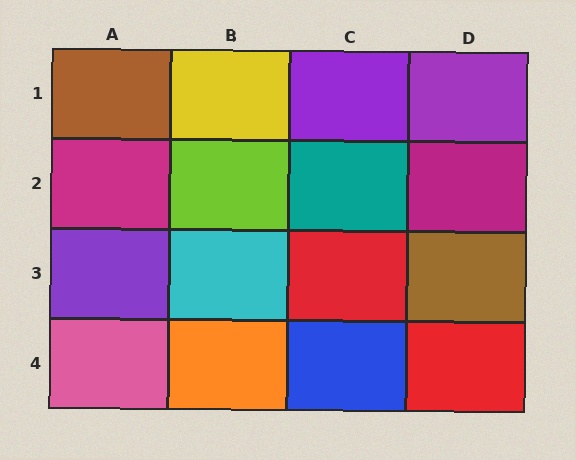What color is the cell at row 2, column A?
Magenta.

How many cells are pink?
1 cell is pink.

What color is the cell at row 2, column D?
Magenta.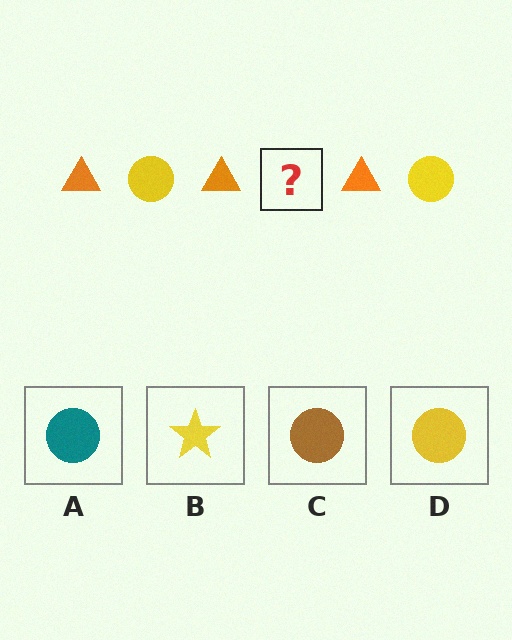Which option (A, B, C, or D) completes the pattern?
D.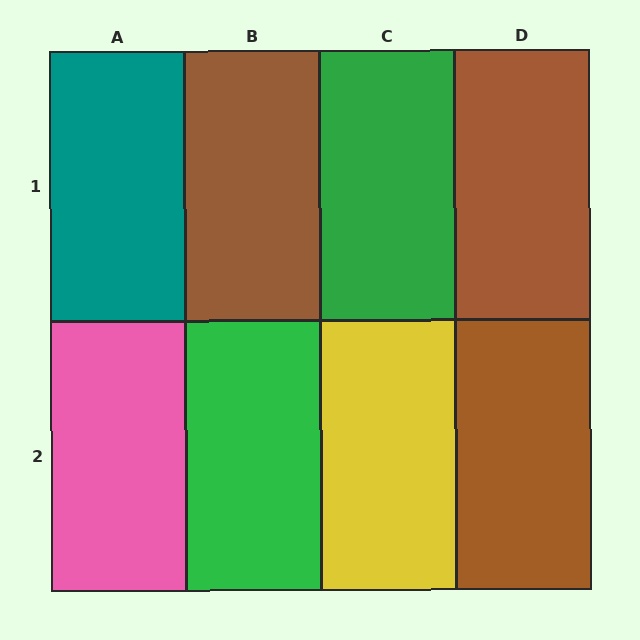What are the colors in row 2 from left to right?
Pink, green, yellow, brown.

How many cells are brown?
3 cells are brown.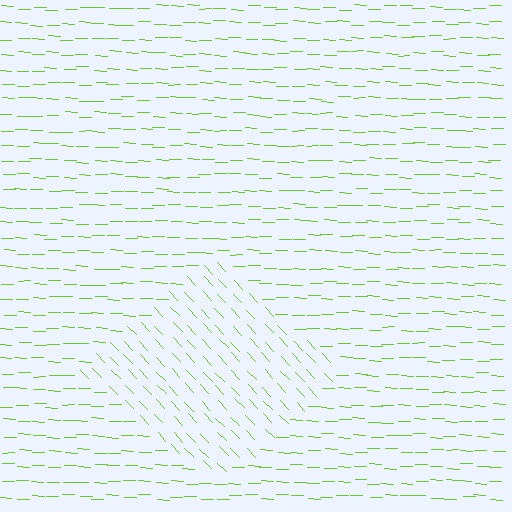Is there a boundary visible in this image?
Yes, there is a texture boundary formed by a change in line orientation.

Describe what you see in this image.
The image is filled with small lime line segments. A diamond region in the image has lines oriented differently from the surrounding lines, creating a visible texture boundary.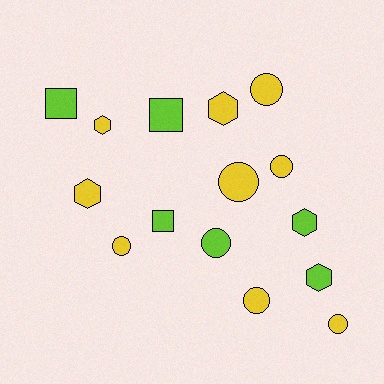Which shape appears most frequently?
Circle, with 7 objects.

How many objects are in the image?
There are 15 objects.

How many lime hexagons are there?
There are 2 lime hexagons.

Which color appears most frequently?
Yellow, with 9 objects.